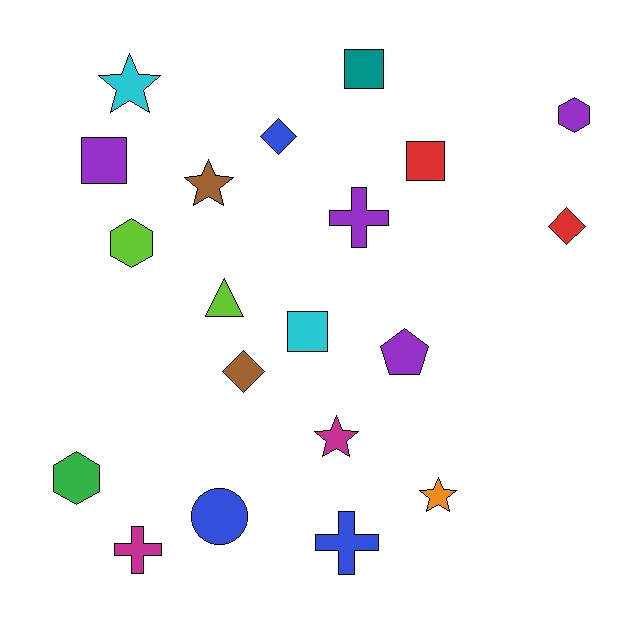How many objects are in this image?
There are 20 objects.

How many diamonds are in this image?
There are 3 diamonds.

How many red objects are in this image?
There are 2 red objects.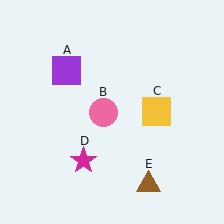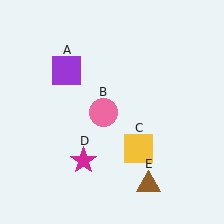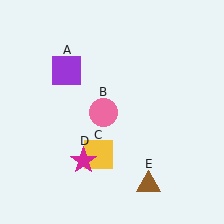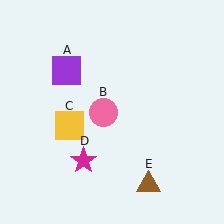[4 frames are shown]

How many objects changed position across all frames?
1 object changed position: yellow square (object C).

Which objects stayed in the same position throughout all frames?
Purple square (object A) and pink circle (object B) and magenta star (object D) and brown triangle (object E) remained stationary.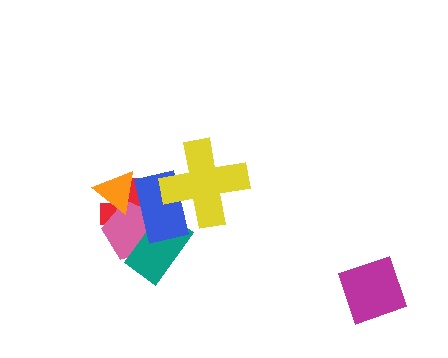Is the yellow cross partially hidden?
No, no other shape covers it.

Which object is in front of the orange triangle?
The blue rectangle is in front of the orange triangle.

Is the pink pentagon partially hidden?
Yes, it is partially covered by another shape.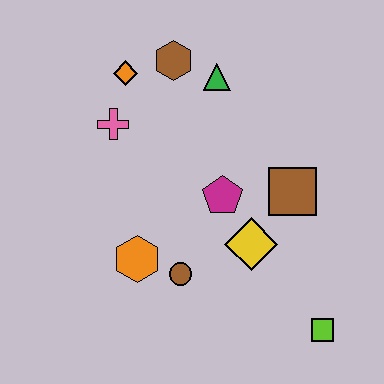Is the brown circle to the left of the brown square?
Yes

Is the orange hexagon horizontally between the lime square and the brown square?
No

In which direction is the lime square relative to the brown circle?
The lime square is to the right of the brown circle.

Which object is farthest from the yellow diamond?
The orange diamond is farthest from the yellow diamond.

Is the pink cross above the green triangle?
No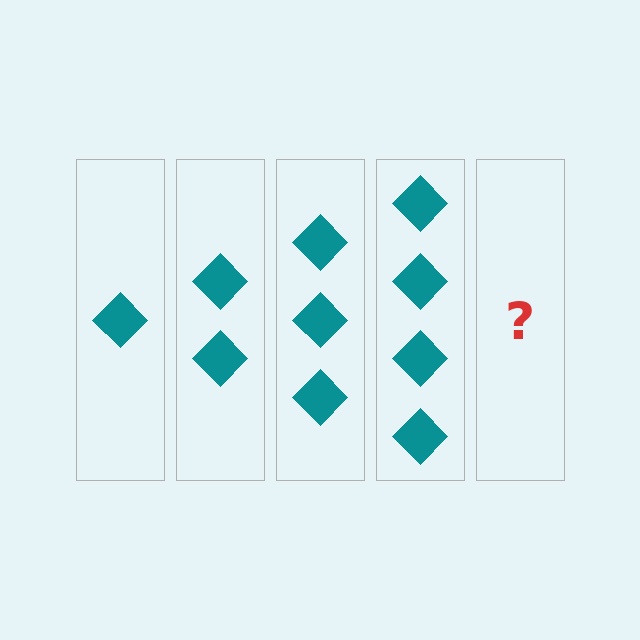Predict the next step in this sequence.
The next step is 5 diamonds.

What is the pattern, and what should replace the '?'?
The pattern is that each step adds one more diamond. The '?' should be 5 diamonds.